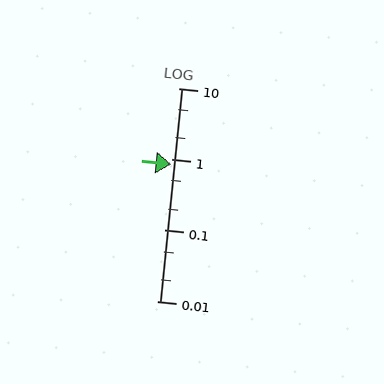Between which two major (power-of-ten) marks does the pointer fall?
The pointer is between 0.1 and 1.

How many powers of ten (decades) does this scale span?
The scale spans 3 decades, from 0.01 to 10.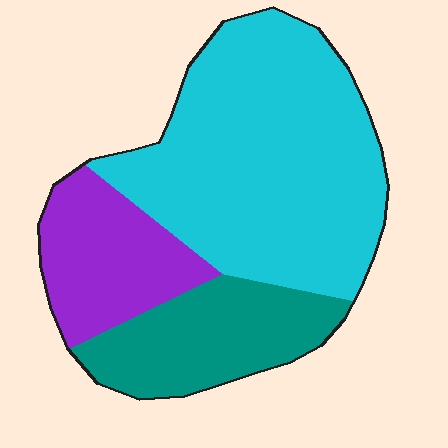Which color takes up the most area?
Cyan, at roughly 55%.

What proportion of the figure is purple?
Purple covers 20% of the figure.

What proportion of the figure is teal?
Teal takes up about one quarter (1/4) of the figure.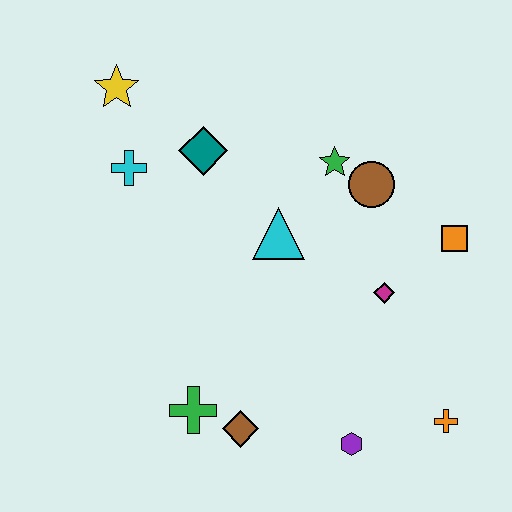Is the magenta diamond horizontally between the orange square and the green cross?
Yes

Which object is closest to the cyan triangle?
The green star is closest to the cyan triangle.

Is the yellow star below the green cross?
No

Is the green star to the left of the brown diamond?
No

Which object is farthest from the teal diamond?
The orange cross is farthest from the teal diamond.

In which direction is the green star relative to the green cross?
The green star is above the green cross.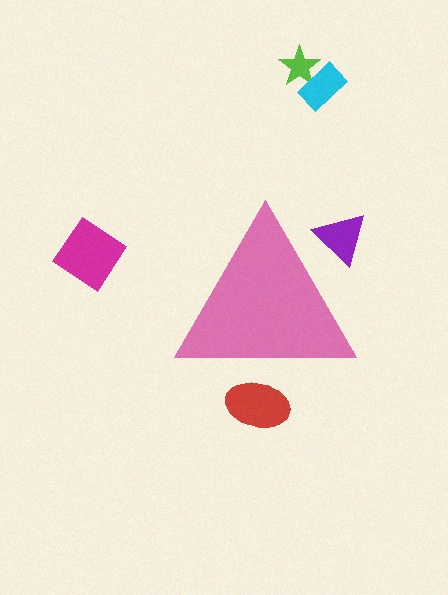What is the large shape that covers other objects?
A pink triangle.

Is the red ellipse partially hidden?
Yes, the red ellipse is partially hidden behind the pink triangle.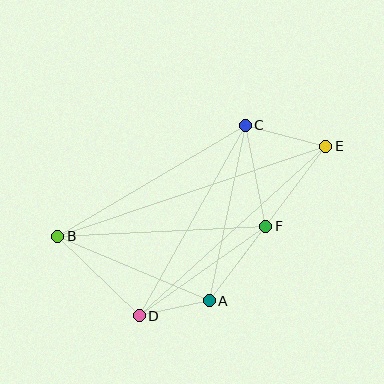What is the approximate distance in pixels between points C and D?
The distance between C and D is approximately 218 pixels.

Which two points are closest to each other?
Points A and D are closest to each other.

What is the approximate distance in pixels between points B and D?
The distance between B and D is approximately 114 pixels.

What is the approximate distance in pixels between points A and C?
The distance between A and C is approximately 179 pixels.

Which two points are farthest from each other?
Points B and E are farthest from each other.